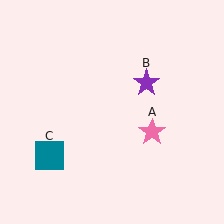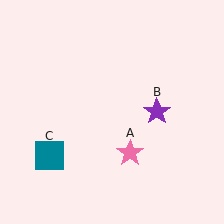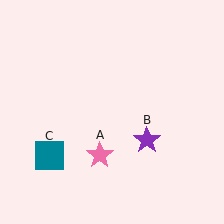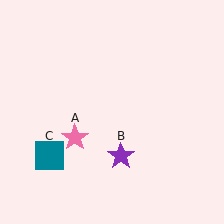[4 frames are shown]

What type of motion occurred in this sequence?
The pink star (object A), purple star (object B) rotated clockwise around the center of the scene.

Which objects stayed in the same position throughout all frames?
Teal square (object C) remained stationary.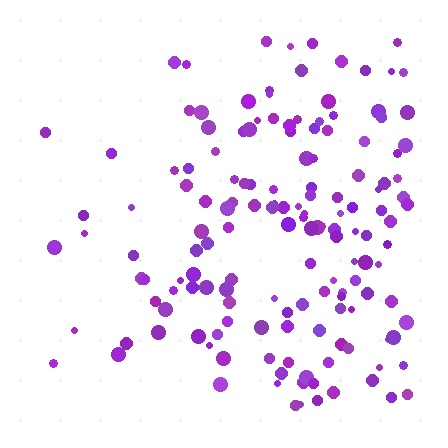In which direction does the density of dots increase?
From left to right, with the right side densest.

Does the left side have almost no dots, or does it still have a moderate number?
Still a moderate number, just noticeably fewer than the right.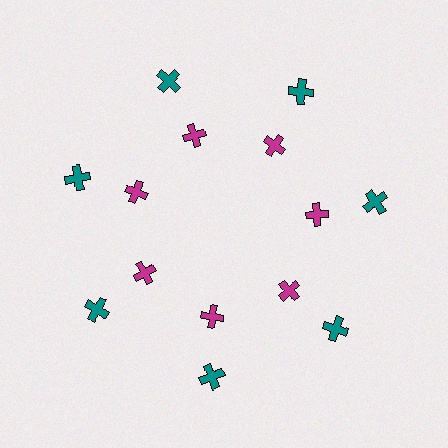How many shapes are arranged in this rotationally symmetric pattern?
There are 14 shapes, arranged in 7 groups of 2.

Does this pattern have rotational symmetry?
Yes, this pattern has 7-fold rotational symmetry. It looks the same after rotating 51 degrees around the center.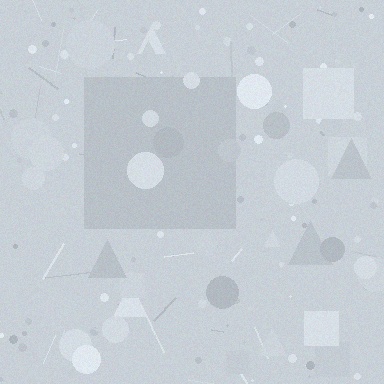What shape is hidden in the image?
A square is hidden in the image.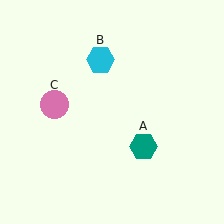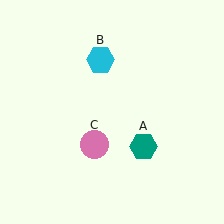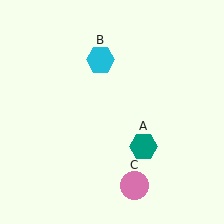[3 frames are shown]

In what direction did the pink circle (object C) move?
The pink circle (object C) moved down and to the right.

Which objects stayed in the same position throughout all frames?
Teal hexagon (object A) and cyan hexagon (object B) remained stationary.